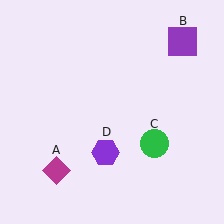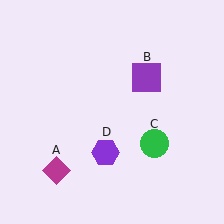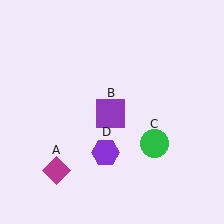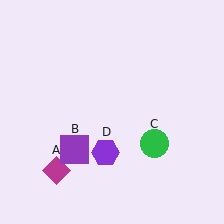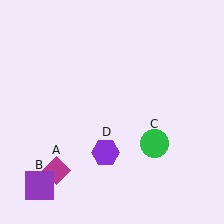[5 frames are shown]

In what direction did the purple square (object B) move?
The purple square (object B) moved down and to the left.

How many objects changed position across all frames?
1 object changed position: purple square (object B).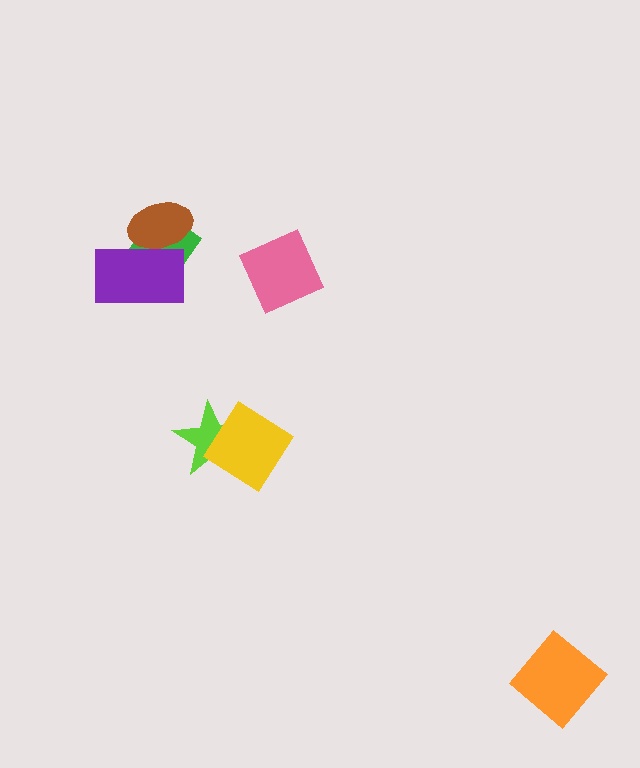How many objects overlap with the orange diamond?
0 objects overlap with the orange diamond.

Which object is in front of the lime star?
The yellow diamond is in front of the lime star.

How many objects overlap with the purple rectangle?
2 objects overlap with the purple rectangle.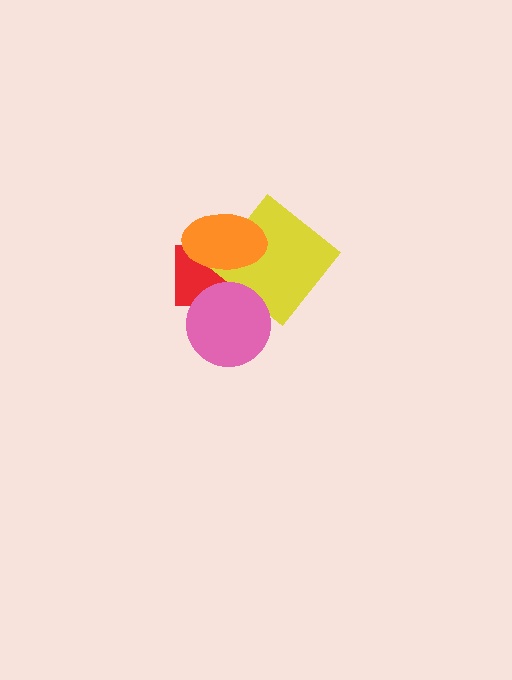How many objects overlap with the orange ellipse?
2 objects overlap with the orange ellipse.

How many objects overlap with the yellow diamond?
3 objects overlap with the yellow diamond.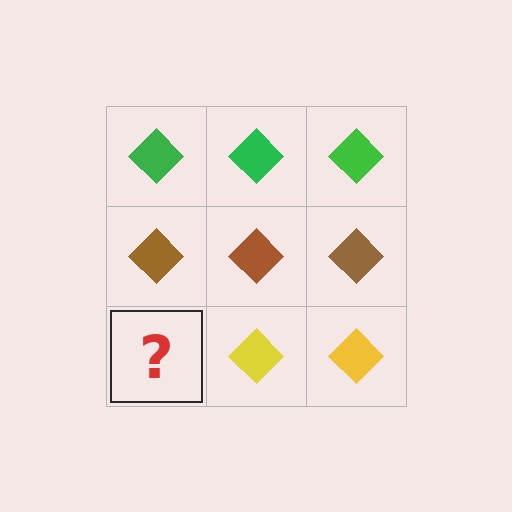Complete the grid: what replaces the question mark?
The question mark should be replaced with a yellow diamond.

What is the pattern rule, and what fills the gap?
The rule is that each row has a consistent color. The gap should be filled with a yellow diamond.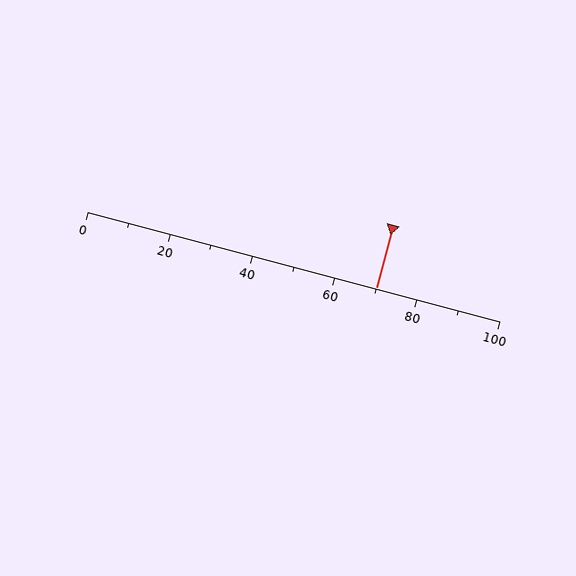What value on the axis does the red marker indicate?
The marker indicates approximately 70.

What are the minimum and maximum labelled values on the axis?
The axis runs from 0 to 100.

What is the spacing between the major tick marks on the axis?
The major ticks are spaced 20 apart.